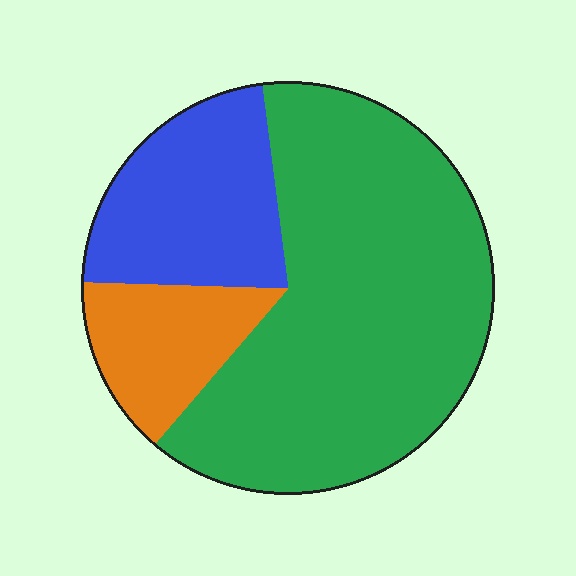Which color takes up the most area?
Green, at roughly 65%.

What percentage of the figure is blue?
Blue takes up between a sixth and a third of the figure.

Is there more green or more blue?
Green.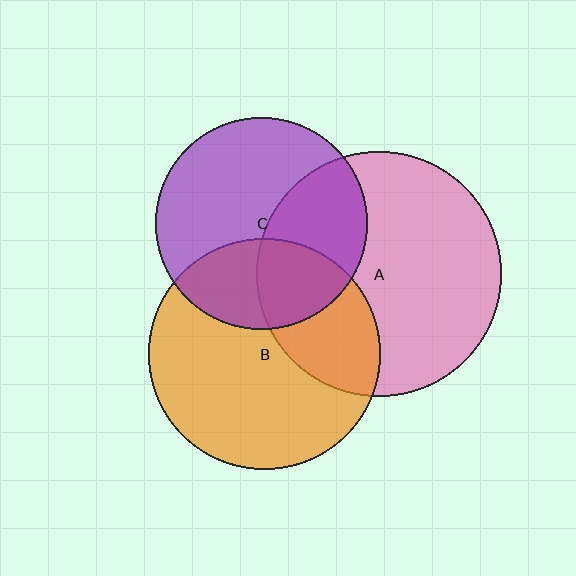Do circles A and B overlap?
Yes.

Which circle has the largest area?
Circle A (pink).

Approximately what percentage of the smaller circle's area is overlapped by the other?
Approximately 30%.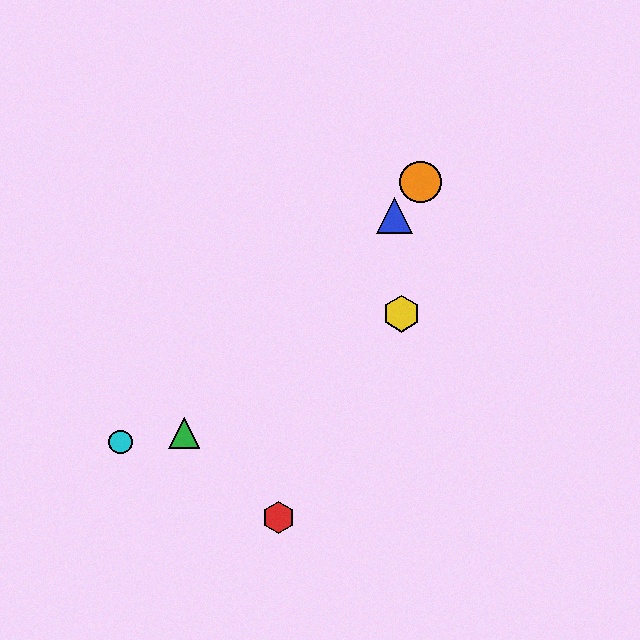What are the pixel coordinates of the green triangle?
The green triangle is at (184, 433).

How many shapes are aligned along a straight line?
3 shapes (the blue triangle, the purple circle, the orange circle) are aligned along a straight line.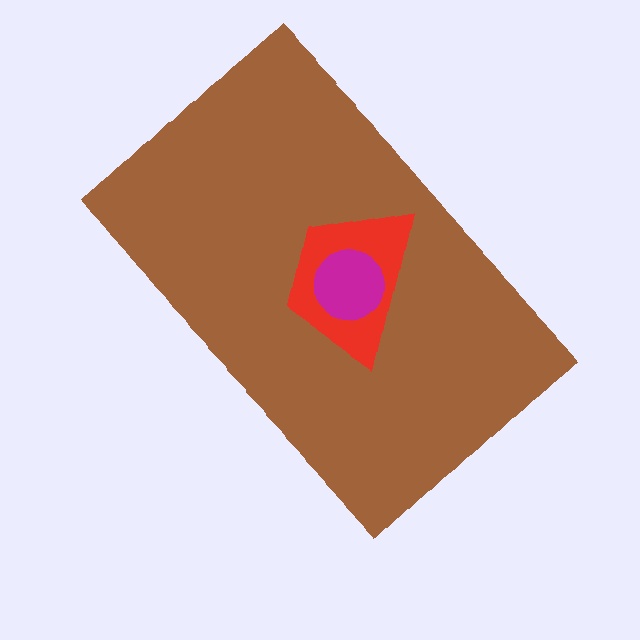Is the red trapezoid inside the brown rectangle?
Yes.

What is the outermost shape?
The brown rectangle.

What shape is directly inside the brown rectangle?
The red trapezoid.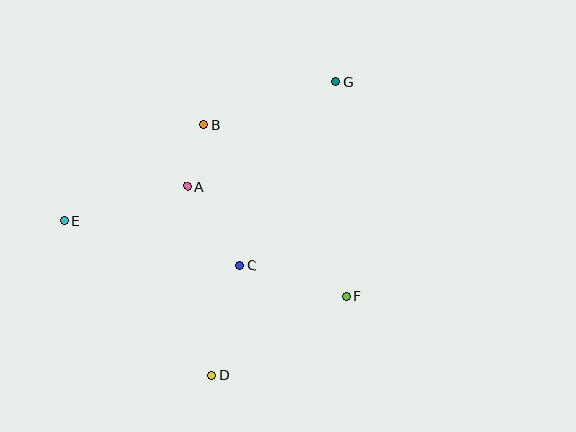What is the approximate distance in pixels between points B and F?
The distance between B and F is approximately 223 pixels.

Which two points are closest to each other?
Points A and B are closest to each other.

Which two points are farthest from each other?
Points D and G are farthest from each other.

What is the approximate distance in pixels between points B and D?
The distance between B and D is approximately 251 pixels.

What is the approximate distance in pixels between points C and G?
The distance between C and G is approximately 208 pixels.